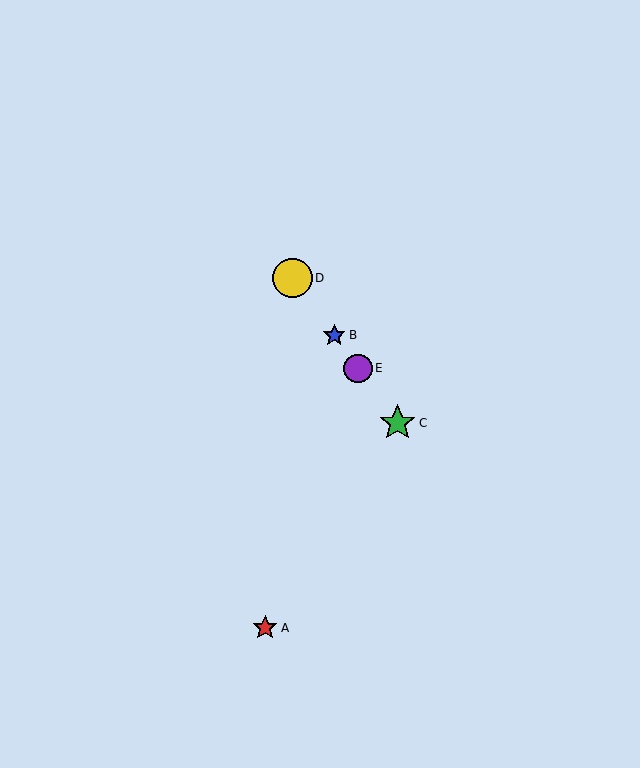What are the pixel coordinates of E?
Object E is at (358, 368).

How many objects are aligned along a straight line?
4 objects (B, C, D, E) are aligned along a straight line.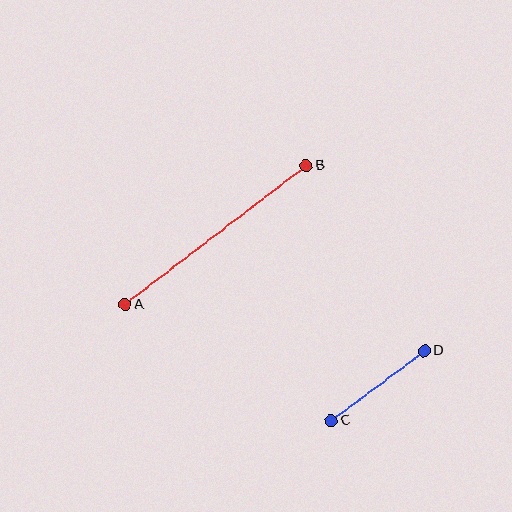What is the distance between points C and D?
The distance is approximately 116 pixels.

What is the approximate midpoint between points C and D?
The midpoint is at approximately (378, 386) pixels.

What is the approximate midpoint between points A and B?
The midpoint is at approximately (216, 235) pixels.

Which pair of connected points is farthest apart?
Points A and B are farthest apart.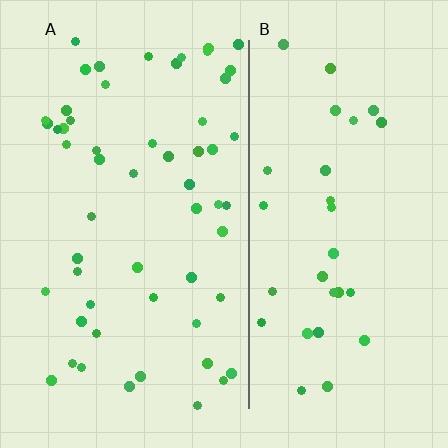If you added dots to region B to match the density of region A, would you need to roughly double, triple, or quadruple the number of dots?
Approximately double.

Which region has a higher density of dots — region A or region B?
A (the left).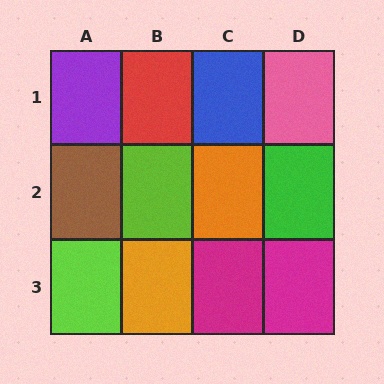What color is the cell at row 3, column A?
Lime.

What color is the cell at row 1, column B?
Red.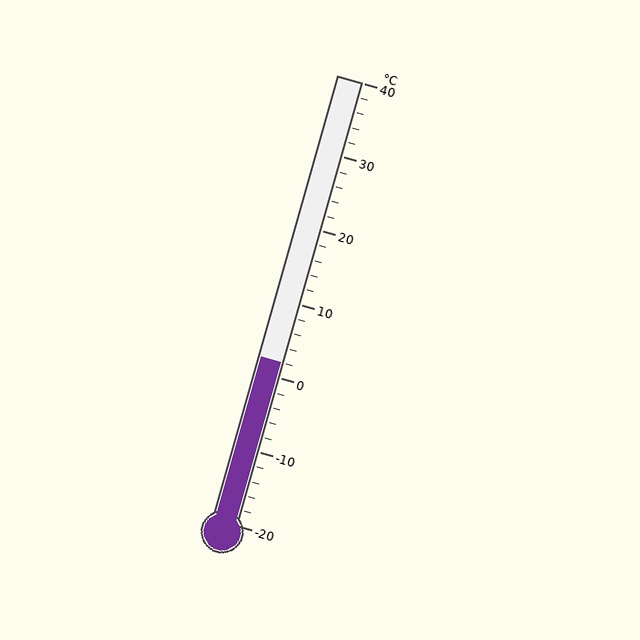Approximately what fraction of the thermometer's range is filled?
The thermometer is filled to approximately 35% of its range.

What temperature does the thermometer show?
The thermometer shows approximately 2°C.